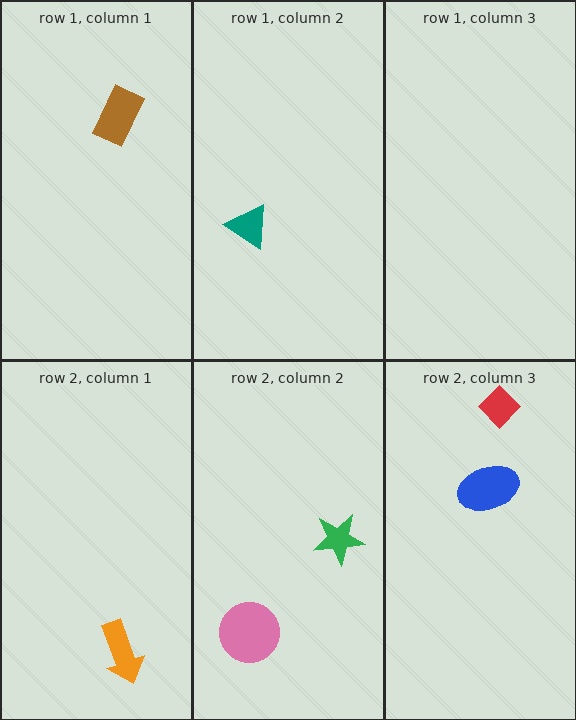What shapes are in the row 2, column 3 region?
The red diamond, the blue ellipse.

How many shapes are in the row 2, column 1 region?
1.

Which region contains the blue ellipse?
The row 2, column 3 region.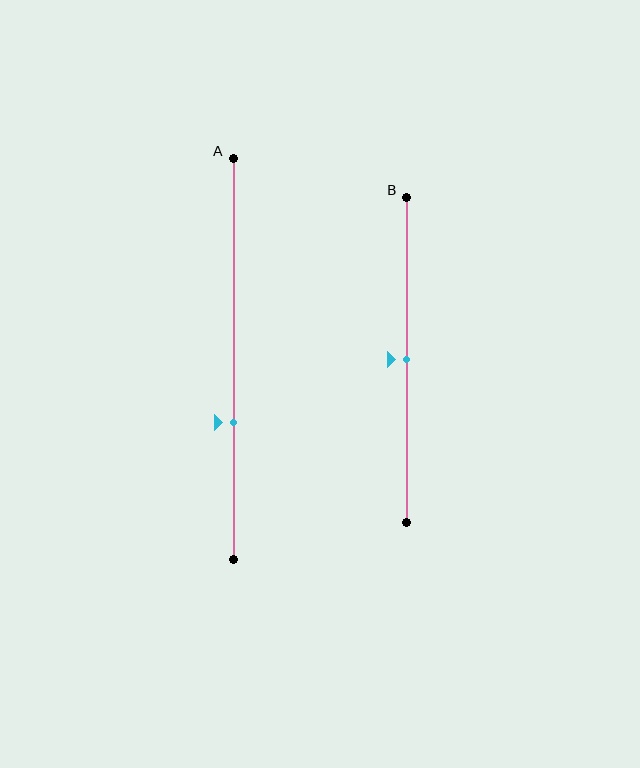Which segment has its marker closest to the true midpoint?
Segment B has its marker closest to the true midpoint.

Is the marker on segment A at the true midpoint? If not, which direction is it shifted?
No, the marker on segment A is shifted downward by about 16% of the segment length.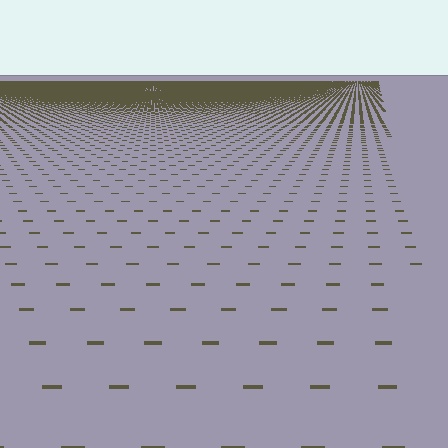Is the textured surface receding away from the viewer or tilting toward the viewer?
The surface is receding away from the viewer. Texture elements get smaller and denser toward the top.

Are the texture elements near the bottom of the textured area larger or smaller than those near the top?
Larger. Near the bottom, elements are closer to the viewer and appear at a bigger on-screen size.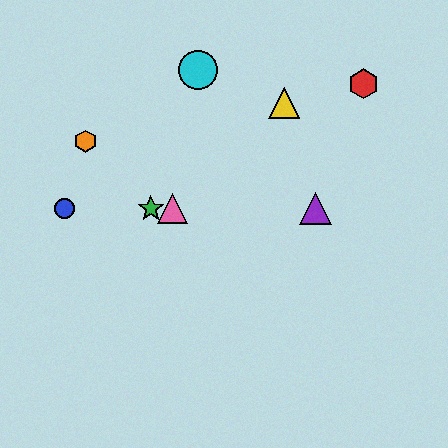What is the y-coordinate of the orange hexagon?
The orange hexagon is at y≈141.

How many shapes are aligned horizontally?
4 shapes (the blue circle, the green star, the purple triangle, the pink triangle) are aligned horizontally.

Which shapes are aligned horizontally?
The blue circle, the green star, the purple triangle, the pink triangle are aligned horizontally.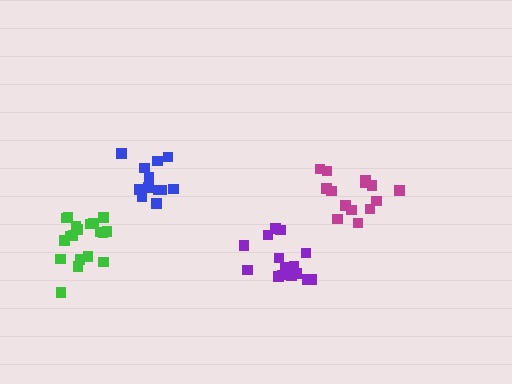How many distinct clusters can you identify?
There are 4 distinct clusters.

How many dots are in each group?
Group 1: 17 dots, Group 2: 19 dots, Group 3: 14 dots, Group 4: 13 dots (63 total).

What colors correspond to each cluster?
The clusters are colored: purple, green, magenta, blue.